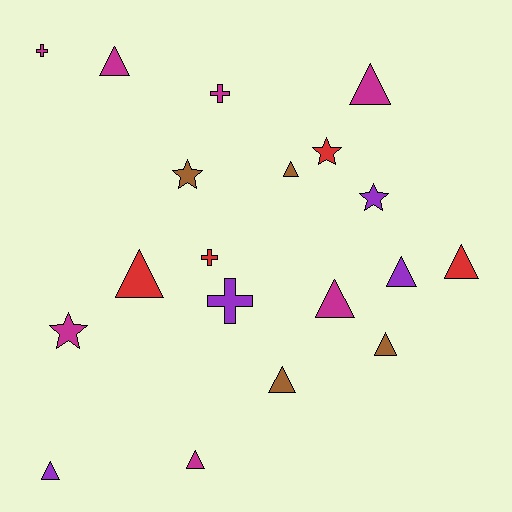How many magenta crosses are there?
There are 2 magenta crosses.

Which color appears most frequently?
Magenta, with 7 objects.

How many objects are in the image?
There are 19 objects.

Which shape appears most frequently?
Triangle, with 11 objects.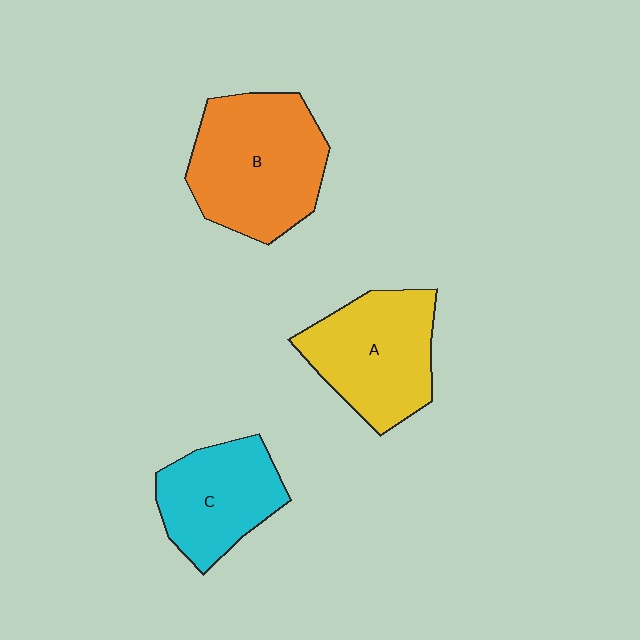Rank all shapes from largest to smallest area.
From largest to smallest: B (orange), A (yellow), C (cyan).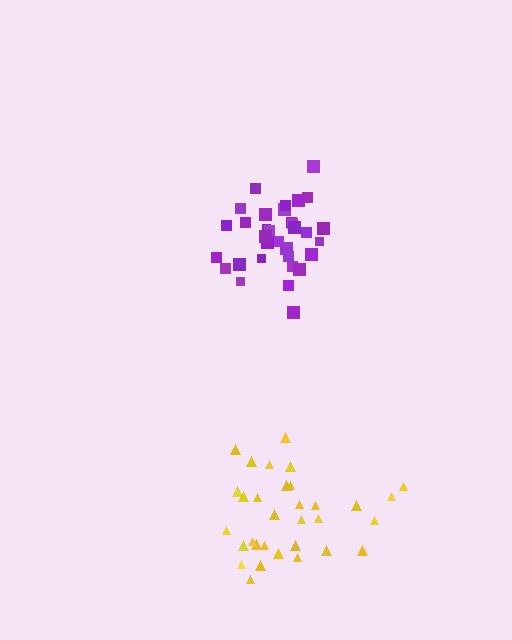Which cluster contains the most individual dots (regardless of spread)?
Purple (34).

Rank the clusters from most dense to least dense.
purple, yellow.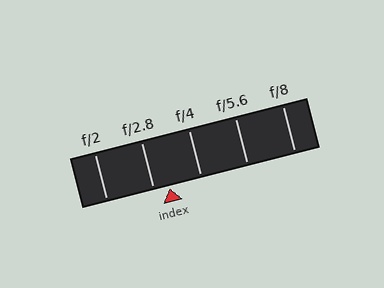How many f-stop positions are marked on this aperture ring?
There are 5 f-stop positions marked.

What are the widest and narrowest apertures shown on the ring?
The widest aperture shown is f/2 and the narrowest is f/8.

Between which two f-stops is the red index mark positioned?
The index mark is between f/2.8 and f/4.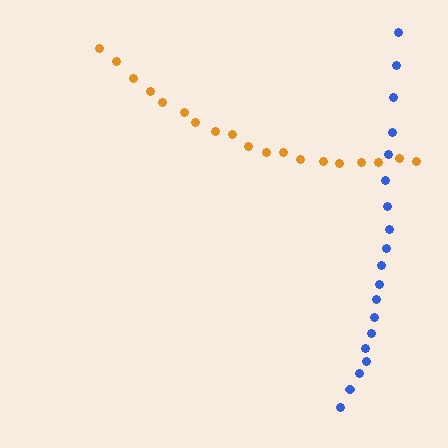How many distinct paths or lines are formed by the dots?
There are 2 distinct paths.